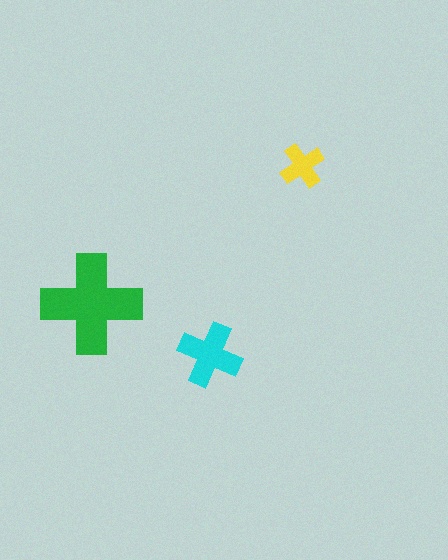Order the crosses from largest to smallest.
the green one, the cyan one, the yellow one.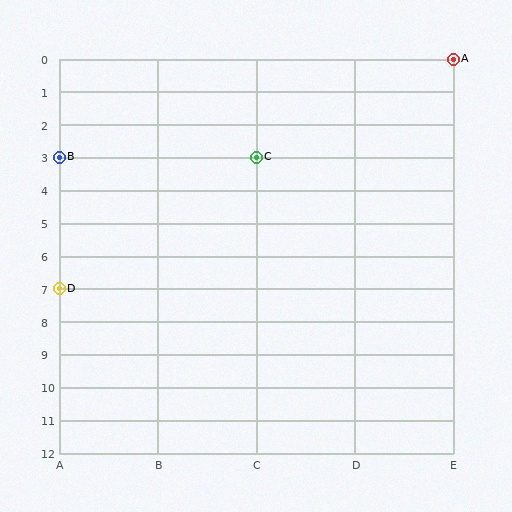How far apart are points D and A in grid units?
Points D and A are 4 columns and 7 rows apart (about 8.1 grid units diagonally).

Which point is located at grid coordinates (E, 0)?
Point A is at (E, 0).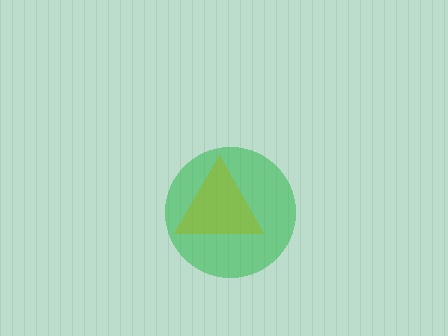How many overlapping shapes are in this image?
There are 2 overlapping shapes in the image.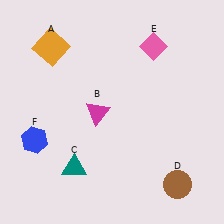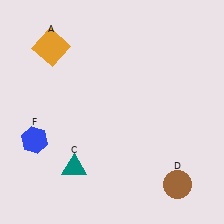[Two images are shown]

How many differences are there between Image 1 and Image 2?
There are 2 differences between the two images.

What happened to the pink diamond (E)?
The pink diamond (E) was removed in Image 2. It was in the top-right area of Image 1.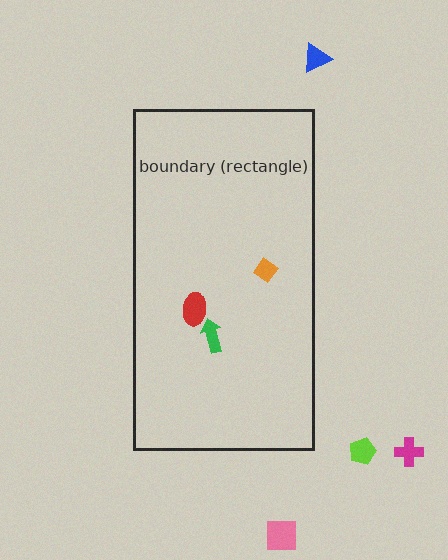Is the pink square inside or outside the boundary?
Outside.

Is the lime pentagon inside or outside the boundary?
Outside.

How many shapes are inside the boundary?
3 inside, 4 outside.